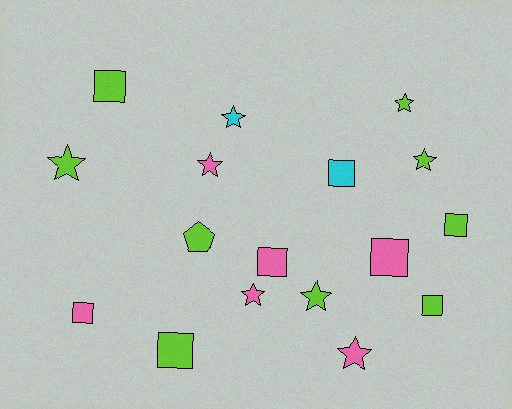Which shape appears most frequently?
Star, with 8 objects.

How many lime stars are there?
There are 4 lime stars.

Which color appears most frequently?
Lime, with 9 objects.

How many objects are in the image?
There are 17 objects.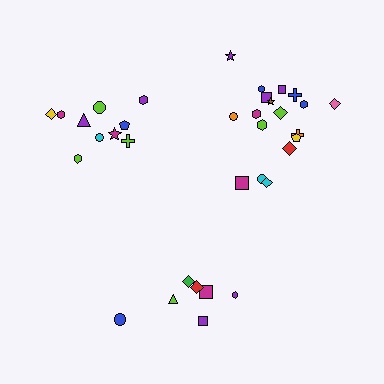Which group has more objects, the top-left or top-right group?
The top-right group.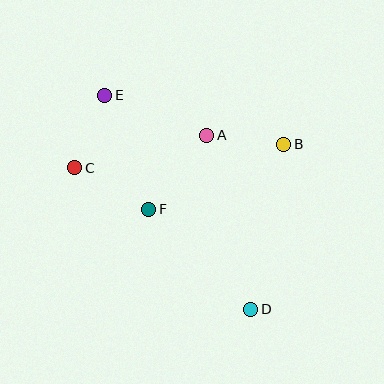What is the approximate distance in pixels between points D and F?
The distance between D and F is approximately 143 pixels.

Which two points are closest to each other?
Points A and B are closest to each other.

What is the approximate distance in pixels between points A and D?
The distance between A and D is approximately 180 pixels.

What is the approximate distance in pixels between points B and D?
The distance between B and D is approximately 168 pixels.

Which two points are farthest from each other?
Points D and E are farthest from each other.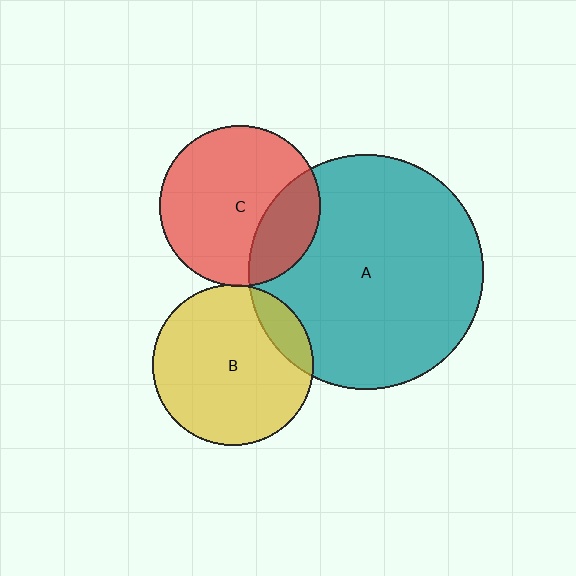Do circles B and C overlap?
Yes.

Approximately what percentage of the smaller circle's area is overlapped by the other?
Approximately 5%.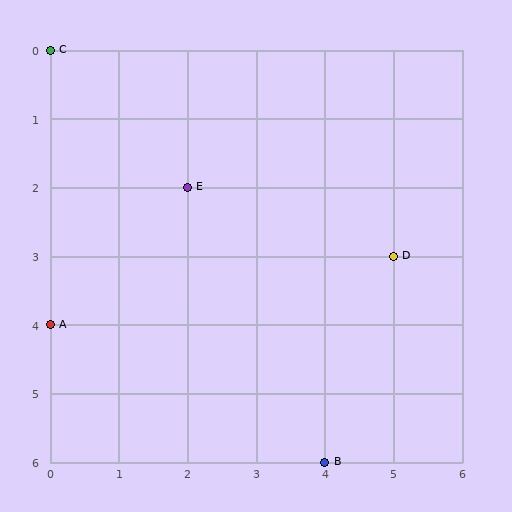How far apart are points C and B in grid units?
Points C and B are 4 columns and 6 rows apart (about 7.2 grid units diagonally).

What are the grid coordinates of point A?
Point A is at grid coordinates (0, 4).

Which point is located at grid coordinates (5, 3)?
Point D is at (5, 3).